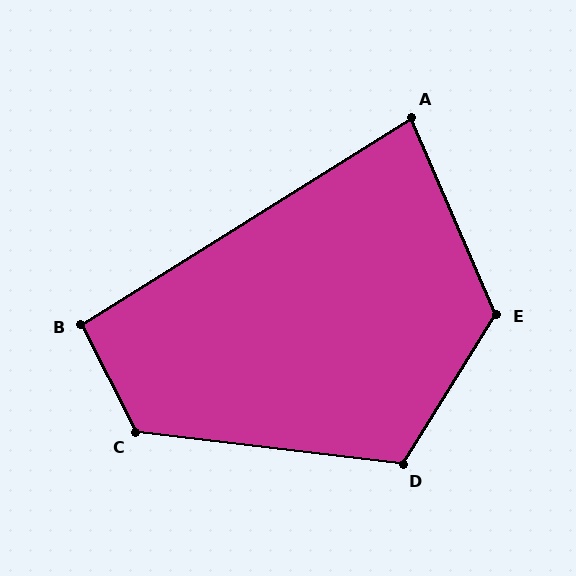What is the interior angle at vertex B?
Approximately 95 degrees (obtuse).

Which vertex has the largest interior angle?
E, at approximately 125 degrees.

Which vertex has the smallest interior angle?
A, at approximately 81 degrees.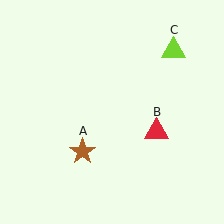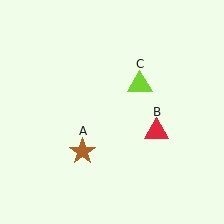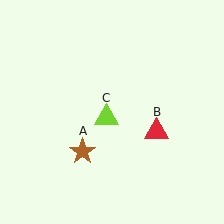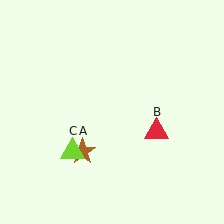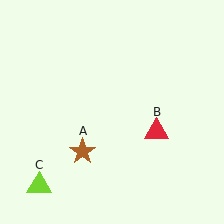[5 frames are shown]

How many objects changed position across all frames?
1 object changed position: lime triangle (object C).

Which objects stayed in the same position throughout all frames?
Brown star (object A) and red triangle (object B) remained stationary.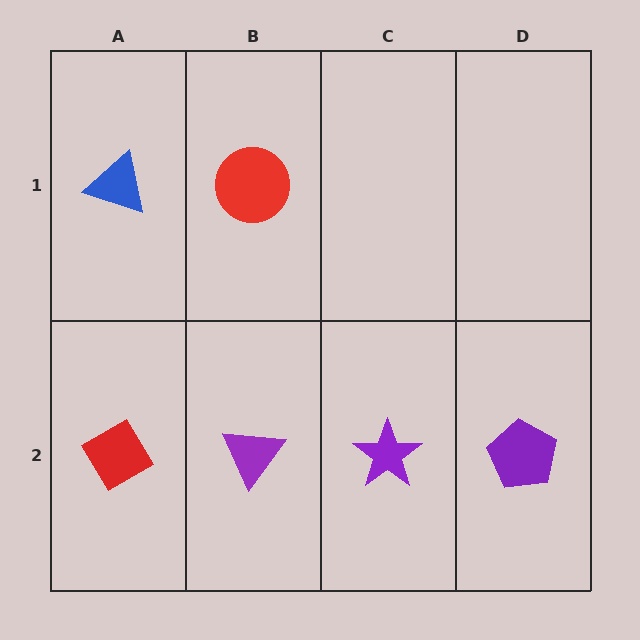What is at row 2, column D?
A purple pentagon.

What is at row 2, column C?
A purple star.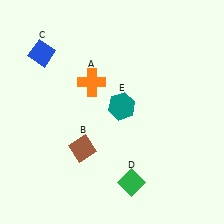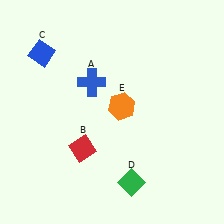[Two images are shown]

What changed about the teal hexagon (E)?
In Image 1, E is teal. In Image 2, it changed to orange.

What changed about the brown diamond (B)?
In Image 1, B is brown. In Image 2, it changed to red.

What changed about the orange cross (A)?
In Image 1, A is orange. In Image 2, it changed to blue.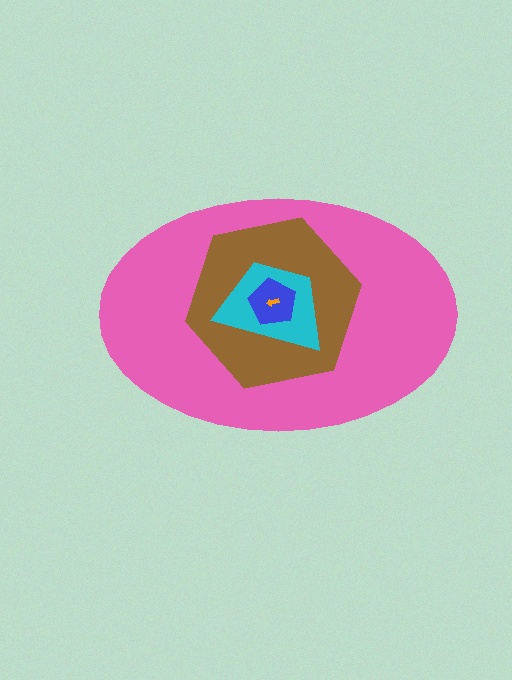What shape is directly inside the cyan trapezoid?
The blue pentagon.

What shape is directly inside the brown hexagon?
The cyan trapezoid.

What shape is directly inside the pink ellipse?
The brown hexagon.